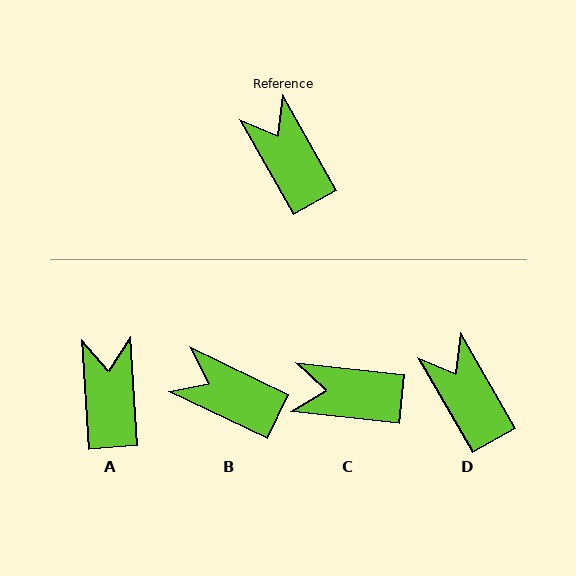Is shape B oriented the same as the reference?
No, it is off by about 35 degrees.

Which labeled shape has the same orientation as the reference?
D.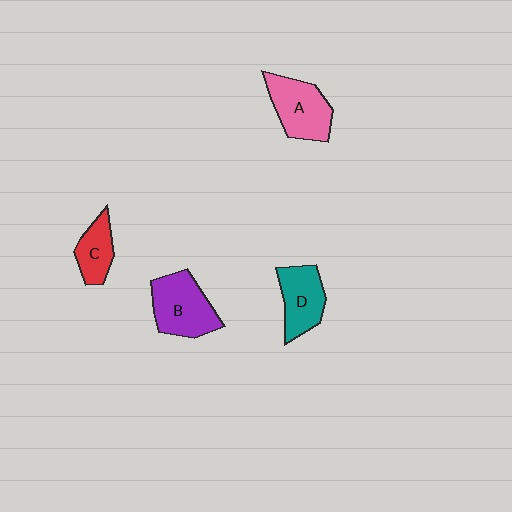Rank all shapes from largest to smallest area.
From largest to smallest: B (purple), A (pink), D (teal), C (red).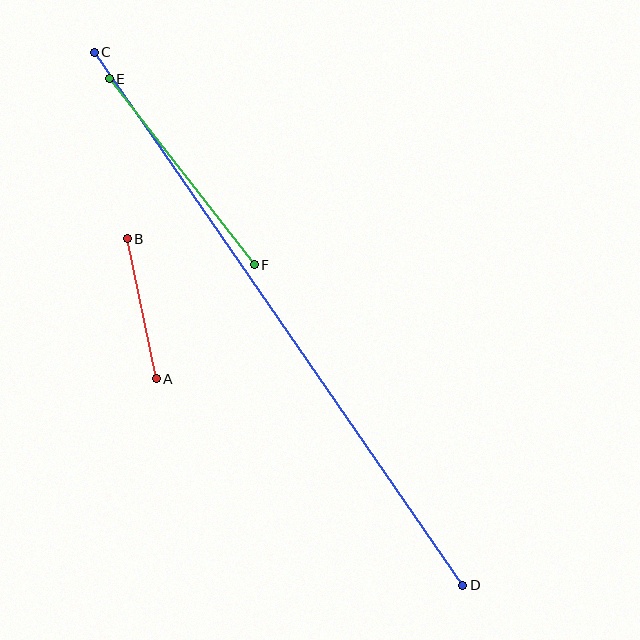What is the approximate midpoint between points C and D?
The midpoint is at approximately (278, 319) pixels.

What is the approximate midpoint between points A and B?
The midpoint is at approximately (142, 309) pixels.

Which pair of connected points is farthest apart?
Points C and D are farthest apart.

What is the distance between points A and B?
The distance is approximately 143 pixels.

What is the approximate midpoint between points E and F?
The midpoint is at approximately (182, 172) pixels.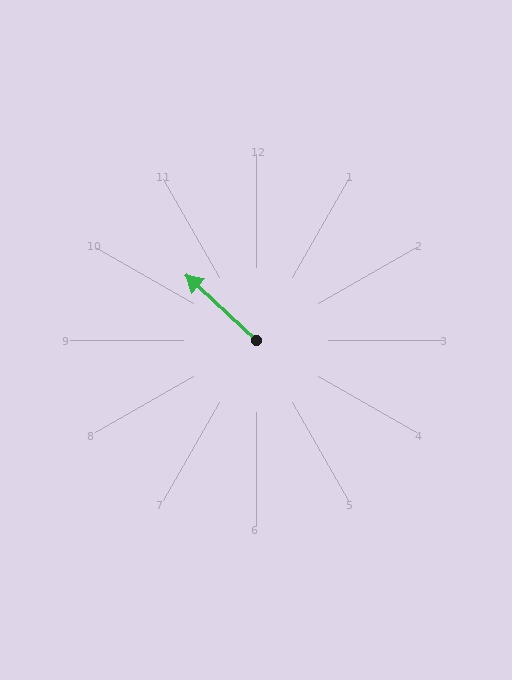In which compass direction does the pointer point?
Northwest.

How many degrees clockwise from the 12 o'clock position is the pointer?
Approximately 313 degrees.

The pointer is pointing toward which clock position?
Roughly 10 o'clock.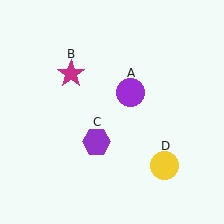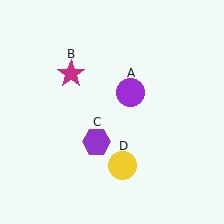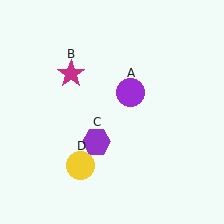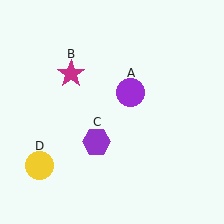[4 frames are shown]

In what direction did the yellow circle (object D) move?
The yellow circle (object D) moved left.